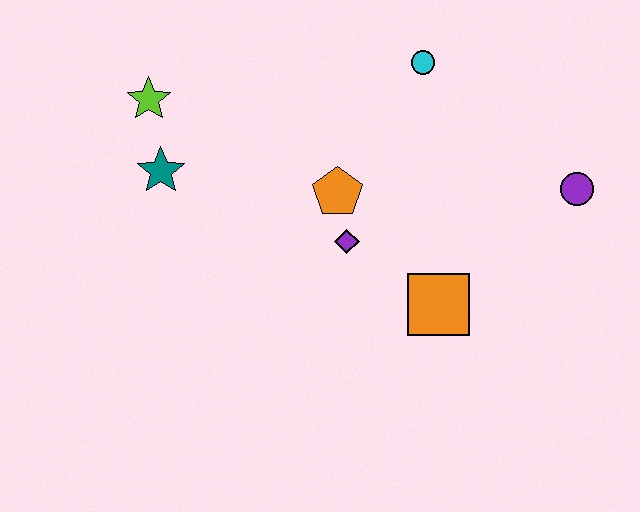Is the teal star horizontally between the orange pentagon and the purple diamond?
No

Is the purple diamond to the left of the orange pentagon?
No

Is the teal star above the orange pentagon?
Yes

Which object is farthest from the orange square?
The lime star is farthest from the orange square.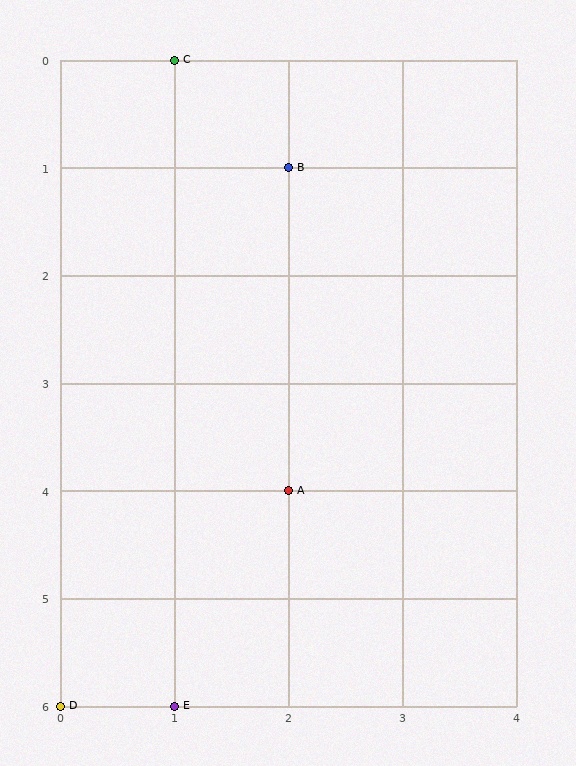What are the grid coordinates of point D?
Point D is at grid coordinates (0, 6).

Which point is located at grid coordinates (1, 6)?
Point E is at (1, 6).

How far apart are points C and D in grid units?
Points C and D are 1 column and 6 rows apart (about 6.1 grid units diagonally).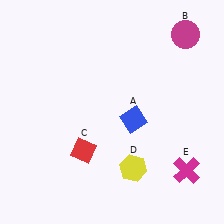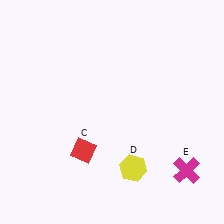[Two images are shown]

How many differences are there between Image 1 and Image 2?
There are 2 differences between the two images.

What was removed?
The blue diamond (A), the magenta circle (B) were removed in Image 2.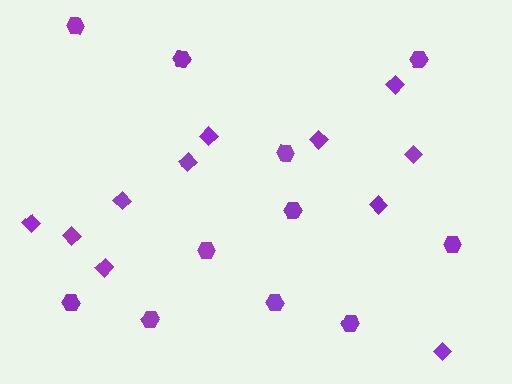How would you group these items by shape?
There are 2 groups: one group of diamonds (11) and one group of hexagons (11).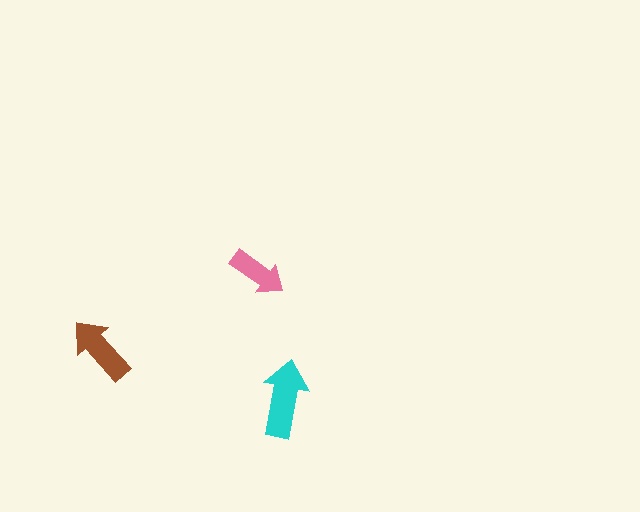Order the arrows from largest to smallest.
the cyan one, the brown one, the pink one.